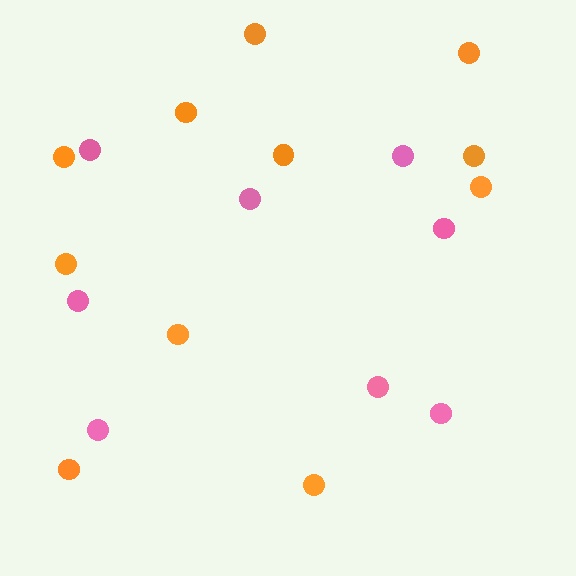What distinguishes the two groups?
There are 2 groups: one group of orange circles (11) and one group of pink circles (8).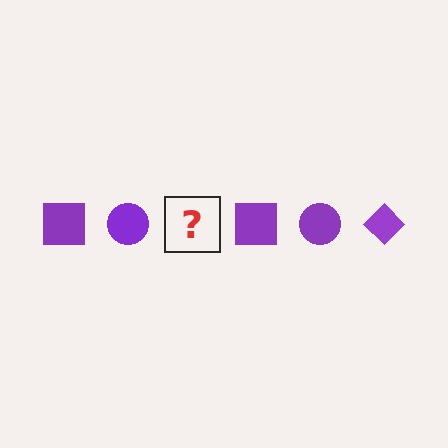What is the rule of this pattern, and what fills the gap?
The rule is that the pattern cycles through square, circle, diamond shapes in purple. The gap should be filled with a purple diamond.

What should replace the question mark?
The question mark should be replaced with a purple diamond.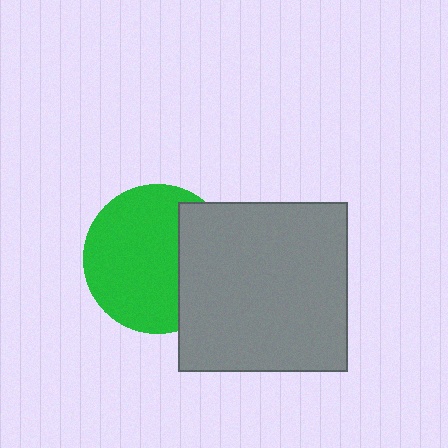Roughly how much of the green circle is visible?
Most of it is visible (roughly 68%).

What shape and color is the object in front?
The object in front is a gray square.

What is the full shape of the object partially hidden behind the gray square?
The partially hidden object is a green circle.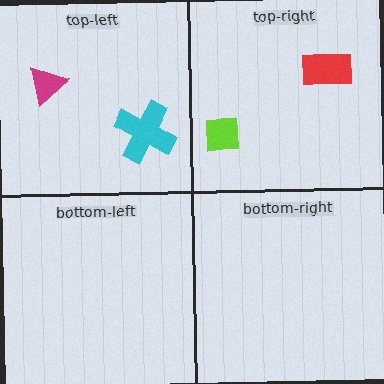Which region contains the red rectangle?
The top-right region.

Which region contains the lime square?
The top-right region.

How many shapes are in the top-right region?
2.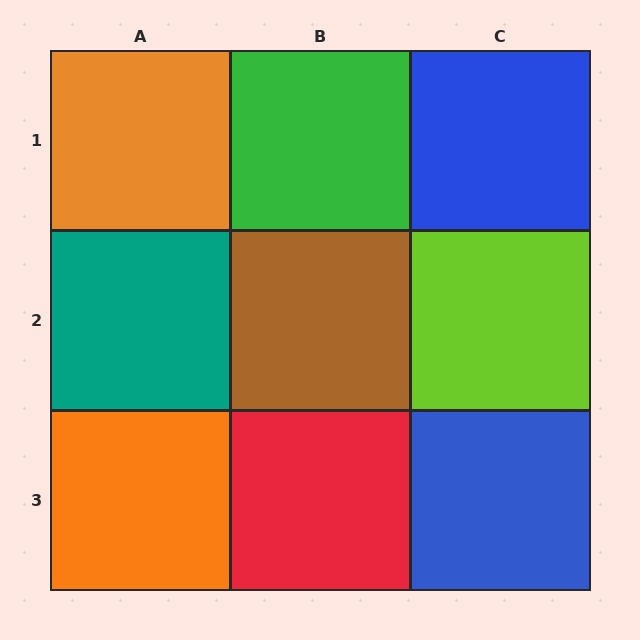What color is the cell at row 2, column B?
Brown.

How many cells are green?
1 cell is green.